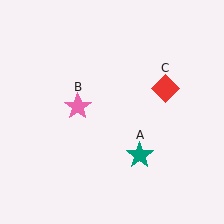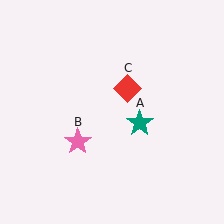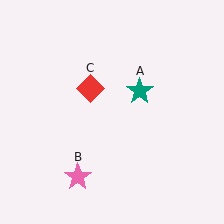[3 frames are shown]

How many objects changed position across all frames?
3 objects changed position: teal star (object A), pink star (object B), red diamond (object C).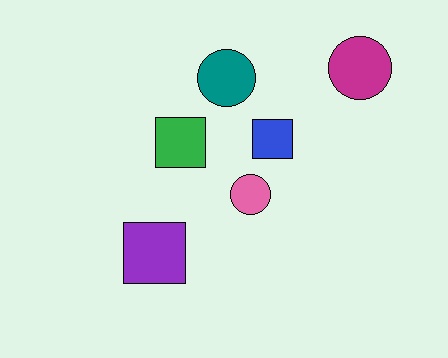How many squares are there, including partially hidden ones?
There are 3 squares.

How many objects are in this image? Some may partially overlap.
There are 6 objects.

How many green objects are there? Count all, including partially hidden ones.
There is 1 green object.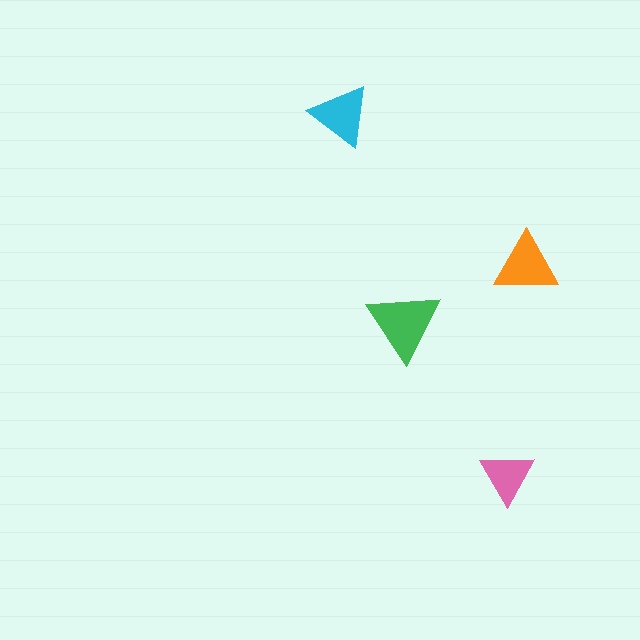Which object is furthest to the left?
The cyan triangle is leftmost.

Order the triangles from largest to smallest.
the green one, the orange one, the cyan one, the pink one.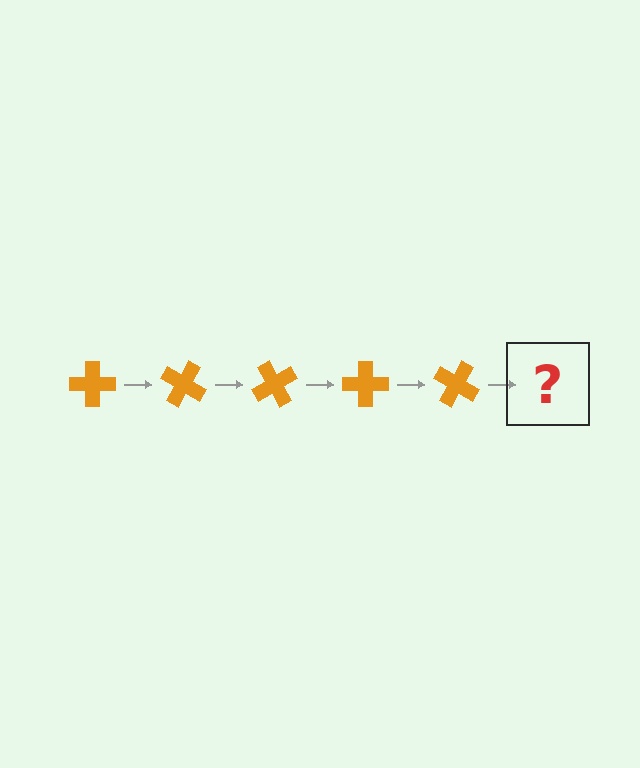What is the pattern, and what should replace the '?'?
The pattern is that the cross rotates 30 degrees each step. The '?' should be an orange cross rotated 150 degrees.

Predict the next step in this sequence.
The next step is an orange cross rotated 150 degrees.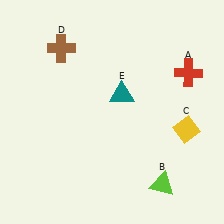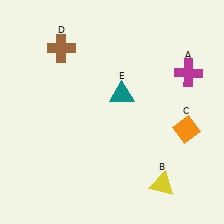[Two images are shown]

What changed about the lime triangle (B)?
In Image 1, B is lime. In Image 2, it changed to yellow.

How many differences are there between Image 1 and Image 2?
There are 3 differences between the two images.